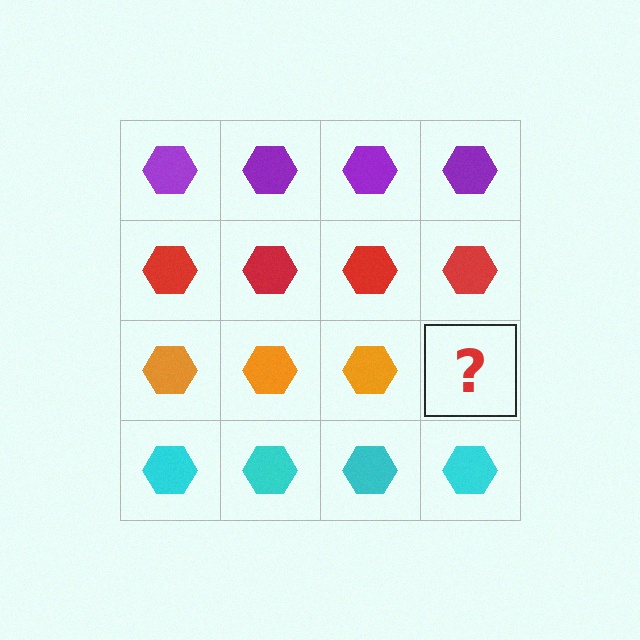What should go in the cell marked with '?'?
The missing cell should contain an orange hexagon.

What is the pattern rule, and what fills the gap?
The rule is that each row has a consistent color. The gap should be filled with an orange hexagon.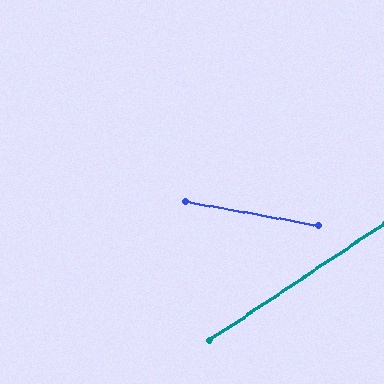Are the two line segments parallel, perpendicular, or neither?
Neither parallel nor perpendicular — they differ by about 44°.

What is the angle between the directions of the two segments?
Approximately 44 degrees.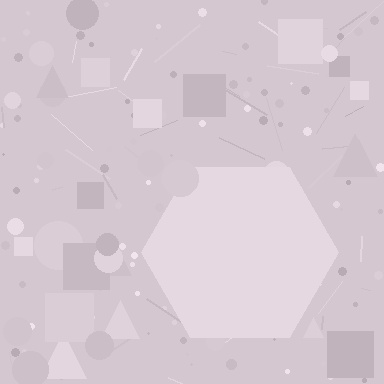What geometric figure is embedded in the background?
A hexagon is embedded in the background.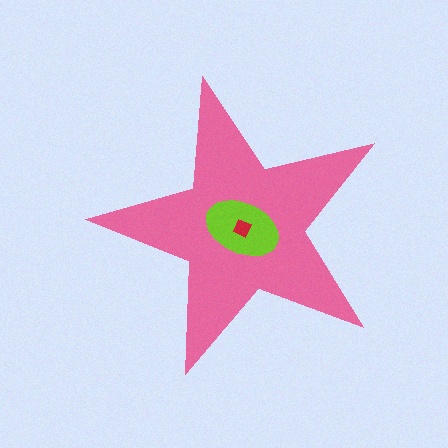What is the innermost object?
The red diamond.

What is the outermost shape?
The pink star.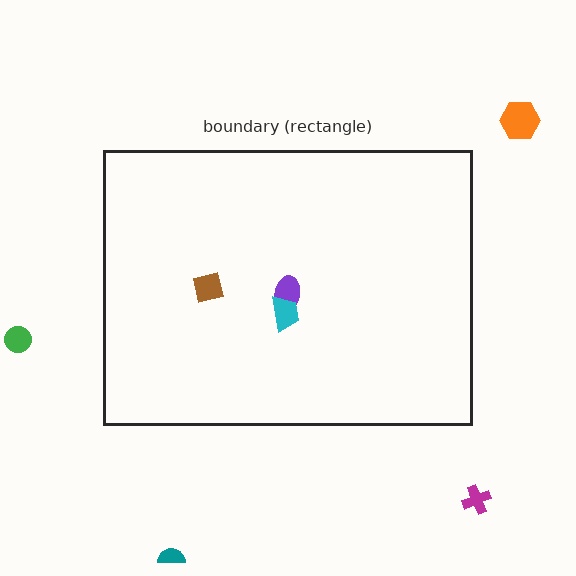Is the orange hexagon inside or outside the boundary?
Outside.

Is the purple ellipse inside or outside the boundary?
Inside.